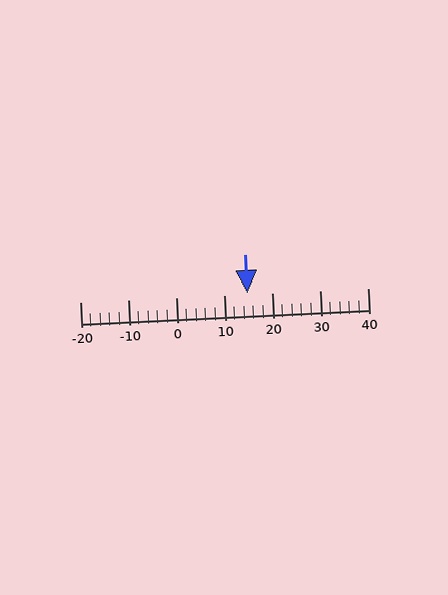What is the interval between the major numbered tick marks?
The major tick marks are spaced 10 units apart.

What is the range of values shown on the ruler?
The ruler shows values from -20 to 40.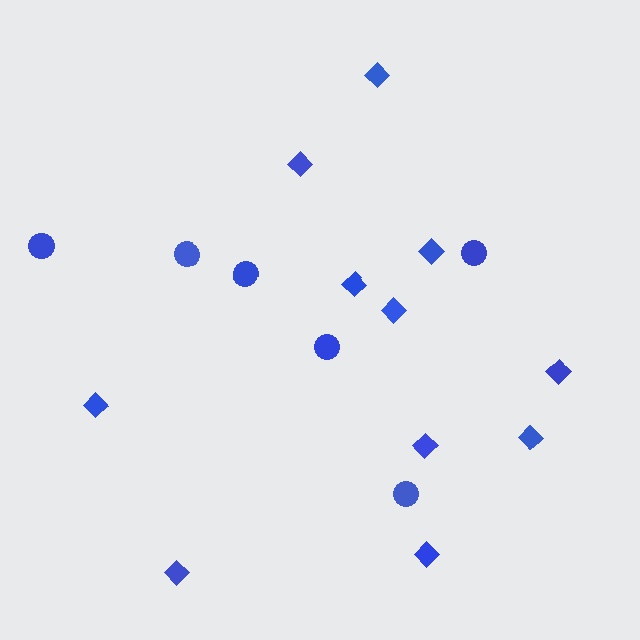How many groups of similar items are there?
There are 2 groups: one group of circles (6) and one group of diamonds (11).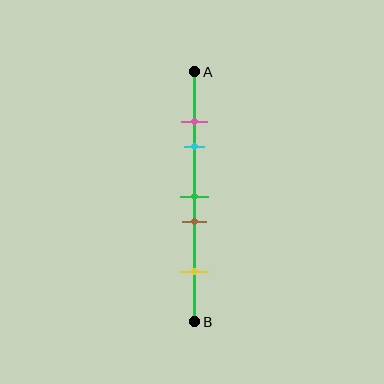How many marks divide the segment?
There are 5 marks dividing the segment.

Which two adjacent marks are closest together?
The pink and cyan marks are the closest adjacent pair.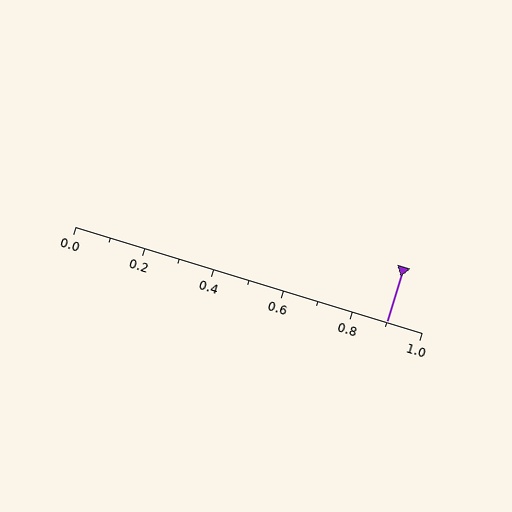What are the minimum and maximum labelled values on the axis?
The axis runs from 0.0 to 1.0.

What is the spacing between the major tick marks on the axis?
The major ticks are spaced 0.2 apart.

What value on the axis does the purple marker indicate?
The marker indicates approximately 0.9.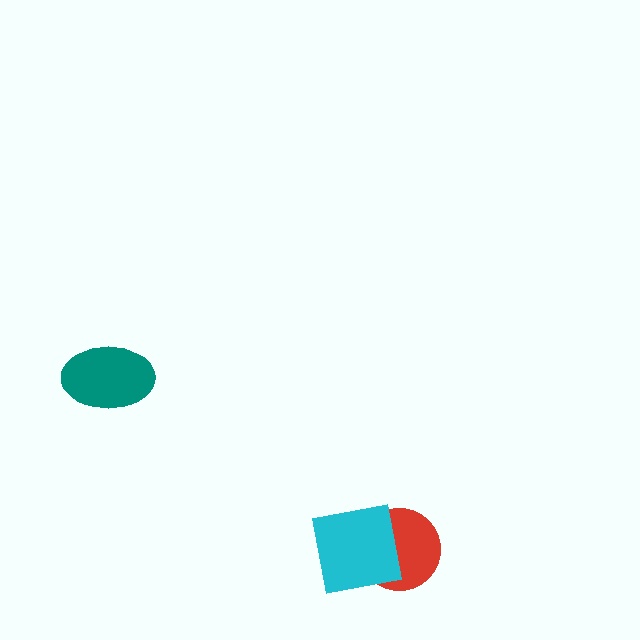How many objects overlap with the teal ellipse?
0 objects overlap with the teal ellipse.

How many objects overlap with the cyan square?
1 object overlaps with the cyan square.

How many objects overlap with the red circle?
1 object overlaps with the red circle.